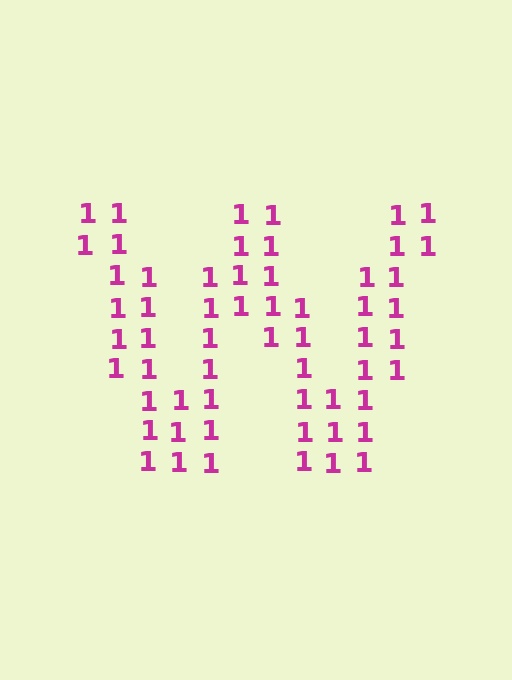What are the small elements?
The small elements are digit 1's.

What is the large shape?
The large shape is the letter W.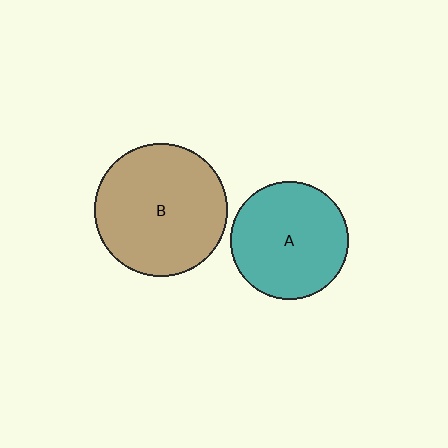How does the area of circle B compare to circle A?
Approximately 1.3 times.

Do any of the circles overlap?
No, none of the circles overlap.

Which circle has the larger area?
Circle B (brown).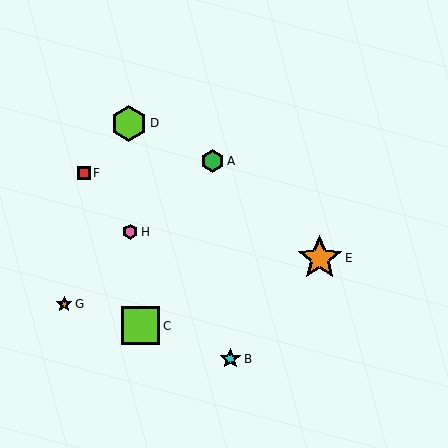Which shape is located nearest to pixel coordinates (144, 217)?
The pink hexagon (labeled H) at (130, 232) is nearest to that location.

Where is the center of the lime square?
The center of the lime square is at (140, 326).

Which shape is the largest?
The orange star (labeled E) is the largest.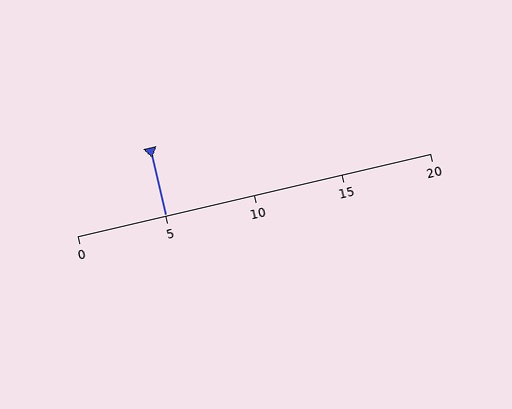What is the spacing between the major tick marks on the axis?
The major ticks are spaced 5 apart.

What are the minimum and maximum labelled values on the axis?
The axis runs from 0 to 20.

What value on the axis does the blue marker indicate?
The marker indicates approximately 5.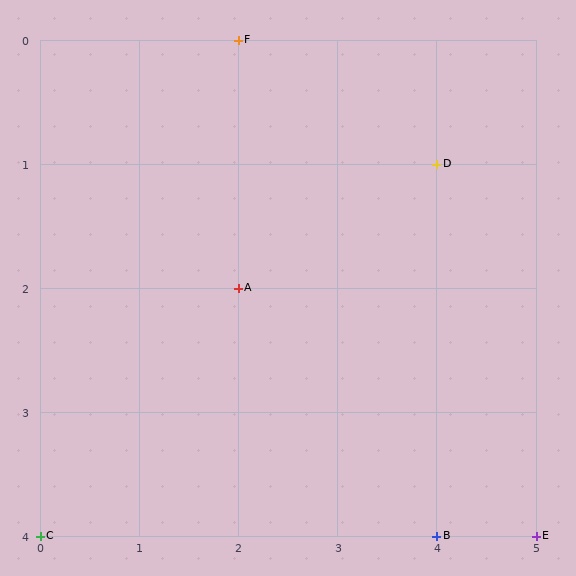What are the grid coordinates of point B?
Point B is at grid coordinates (4, 4).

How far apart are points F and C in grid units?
Points F and C are 2 columns and 4 rows apart (about 4.5 grid units diagonally).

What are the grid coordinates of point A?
Point A is at grid coordinates (2, 2).